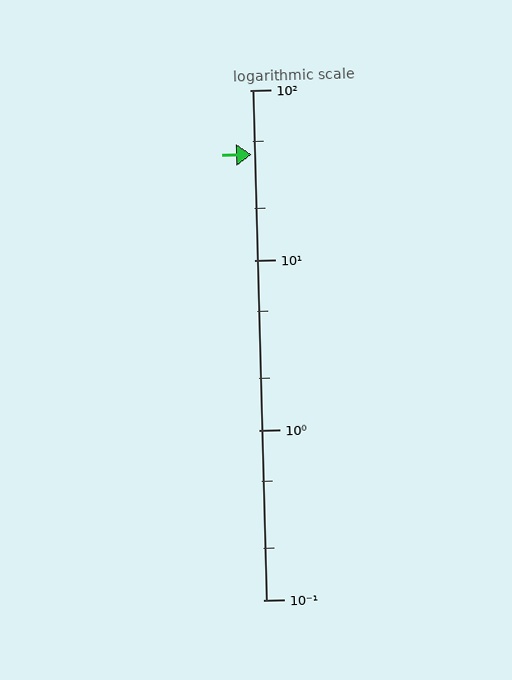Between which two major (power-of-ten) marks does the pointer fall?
The pointer is between 10 and 100.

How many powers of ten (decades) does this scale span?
The scale spans 3 decades, from 0.1 to 100.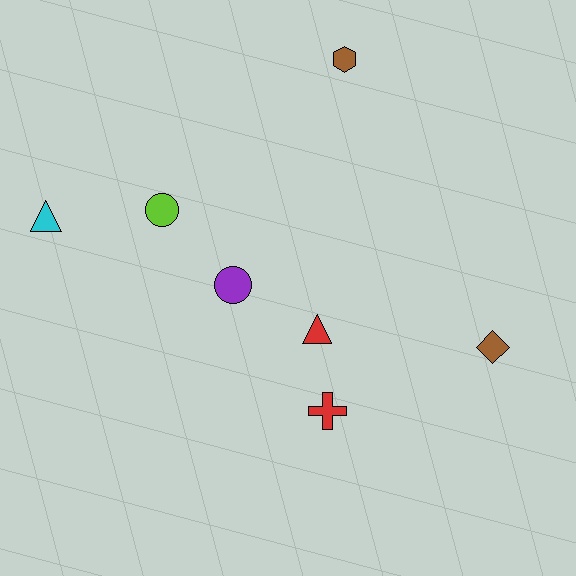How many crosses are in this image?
There is 1 cross.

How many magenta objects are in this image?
There are no magenta objects.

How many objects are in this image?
There are 7 objects.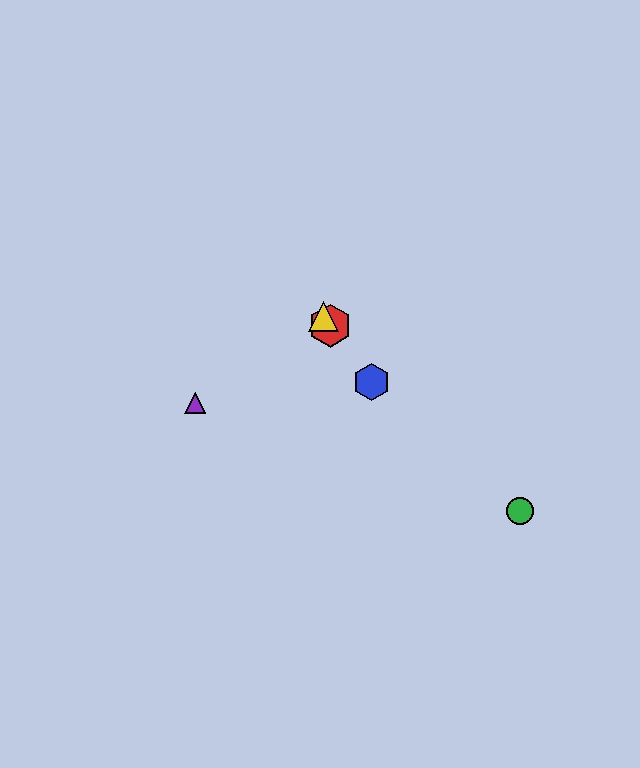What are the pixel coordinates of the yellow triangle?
The yellow triangle is at (324, 316).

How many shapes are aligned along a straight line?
3 shapes (the red hexagon, the blue hexagon, the yellow triangle) are aligned along a straight line.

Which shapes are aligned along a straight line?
The red hexagon, the blue hexagon, the yellow triangle are aligned along a straight line.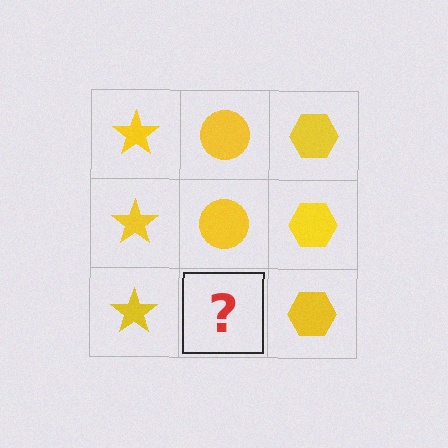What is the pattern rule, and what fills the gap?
The rule is that each column has a consistent shape. The gap should be filled with a yellow circle.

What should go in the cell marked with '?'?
The missing cell should contain a yellow circle.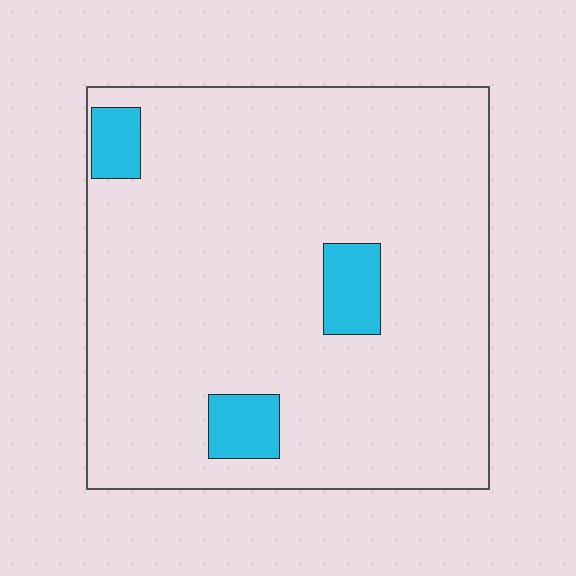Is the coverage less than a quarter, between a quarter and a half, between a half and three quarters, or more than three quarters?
Less than a quarter.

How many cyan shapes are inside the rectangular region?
3.